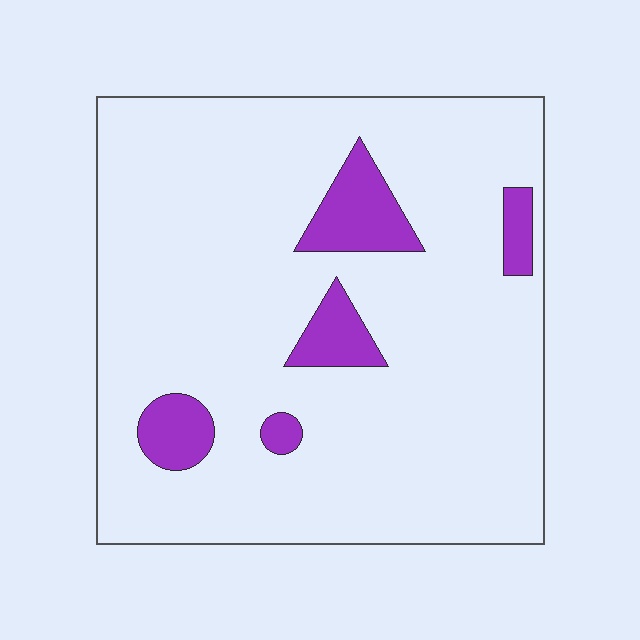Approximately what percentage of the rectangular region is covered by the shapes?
Approximately 10%.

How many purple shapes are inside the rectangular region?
5.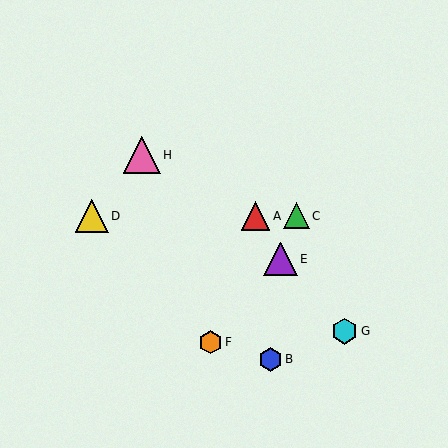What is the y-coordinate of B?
Object B is at y≈359.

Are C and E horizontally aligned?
No, C is at y≈216 and E is at y≈259.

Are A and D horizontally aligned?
Yes, both are at y≈216.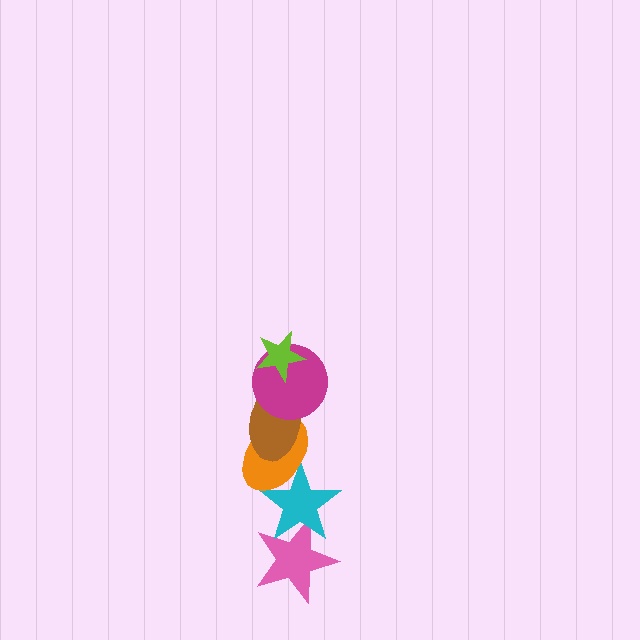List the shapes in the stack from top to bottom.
From top to bottom: the lime star, the magenta circle, the brown ellipse, the orange ellipse, the cyan star, the pink star.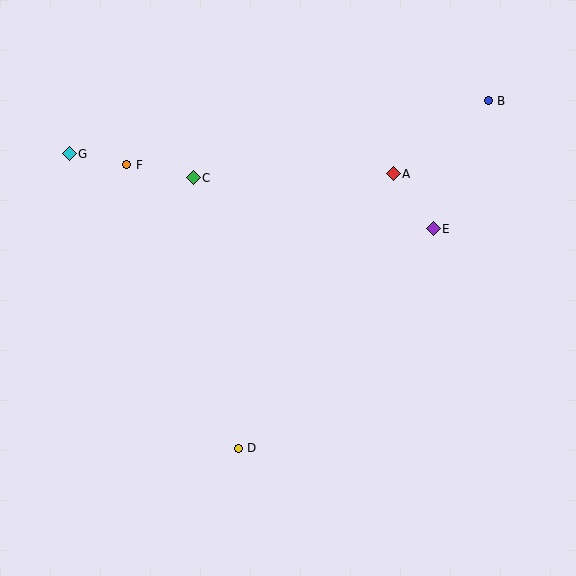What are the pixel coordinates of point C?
Point C is at (193, 178).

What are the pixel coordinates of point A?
Point A is at (393, 174).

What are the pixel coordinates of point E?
Point E is at (433, 229).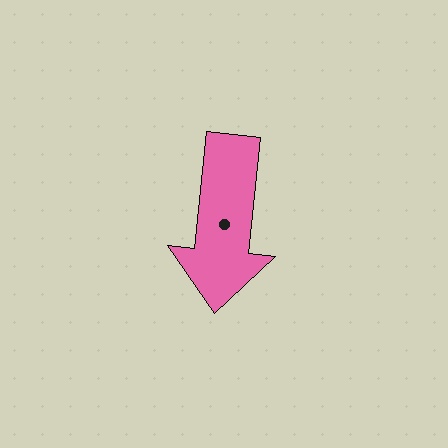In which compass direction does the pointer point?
South.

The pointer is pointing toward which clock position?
Roughly 6 o'clock.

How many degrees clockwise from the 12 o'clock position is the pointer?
Approximately 186 degrees.